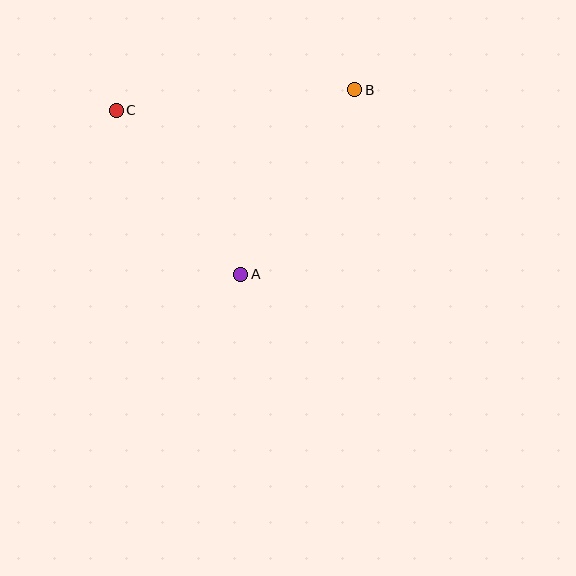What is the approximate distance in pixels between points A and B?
The distance between A and B is approximately 217 pixels.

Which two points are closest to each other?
Points A and C are closest to each other.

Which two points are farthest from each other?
Points B and C are farthest from each other.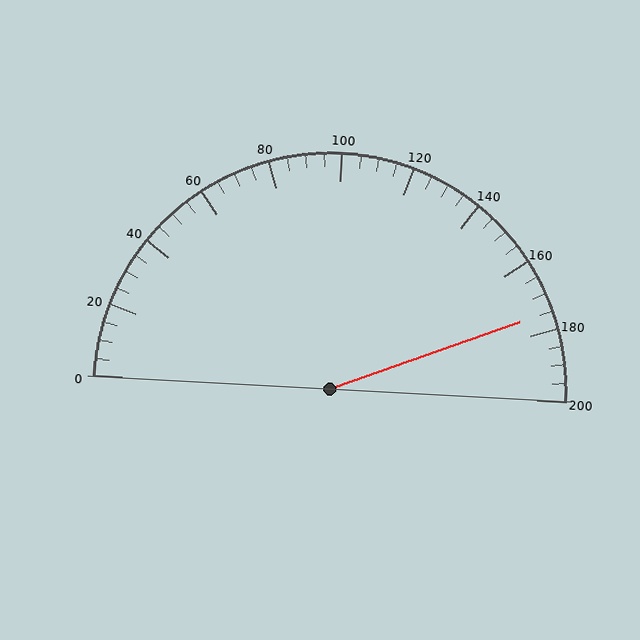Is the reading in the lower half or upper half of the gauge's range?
The reading is in the upper half of the range (0 to 200).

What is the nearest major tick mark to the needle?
The nearest major tick mark is 180.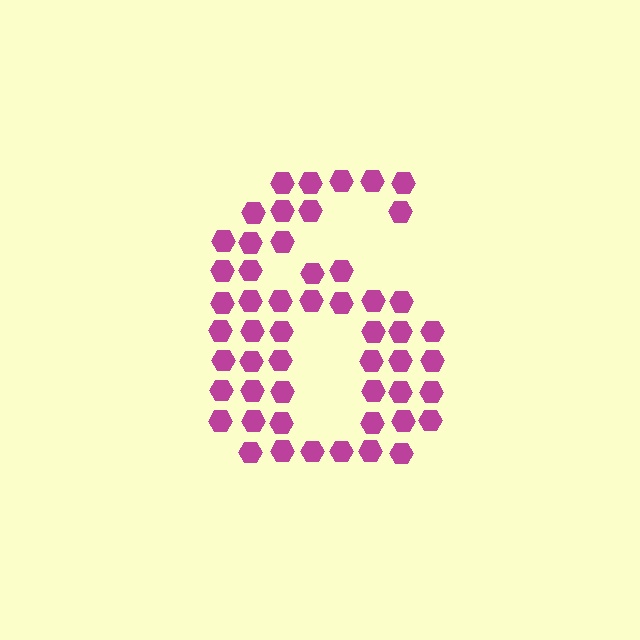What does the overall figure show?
The overall figure shows the digit 6.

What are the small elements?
The small elements are hexagons.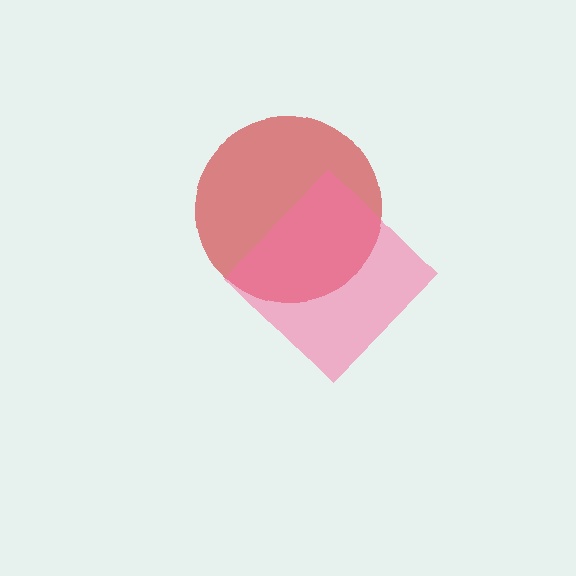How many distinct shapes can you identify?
There are 2 distinct shapes: a red circle, a pink diamond.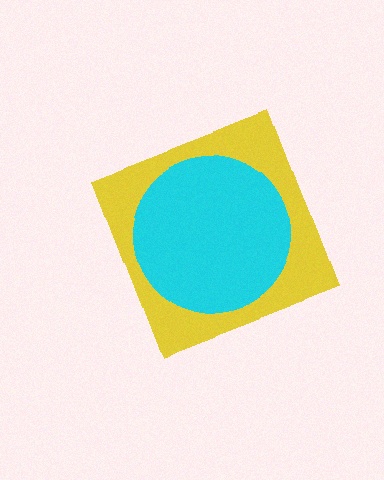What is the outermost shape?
The yellow diamond.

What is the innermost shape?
The cyan circle.